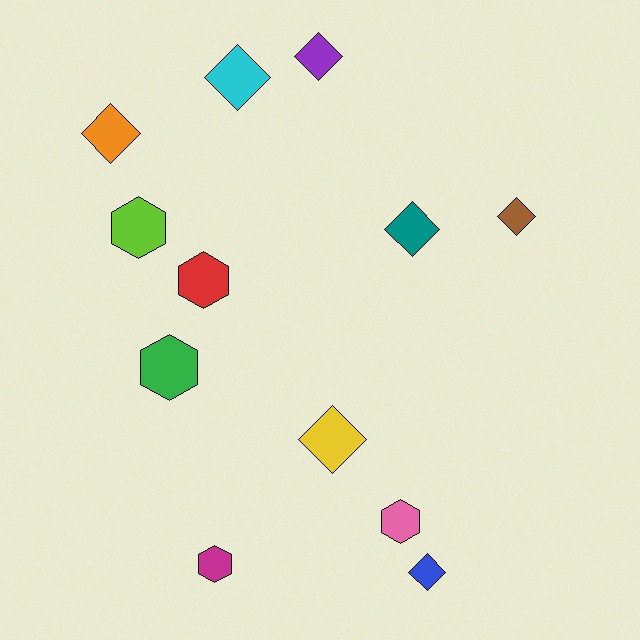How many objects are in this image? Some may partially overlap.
There are 12 objects.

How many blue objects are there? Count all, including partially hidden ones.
There is 1 blue object.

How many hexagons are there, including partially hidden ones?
There are 5 hexagons.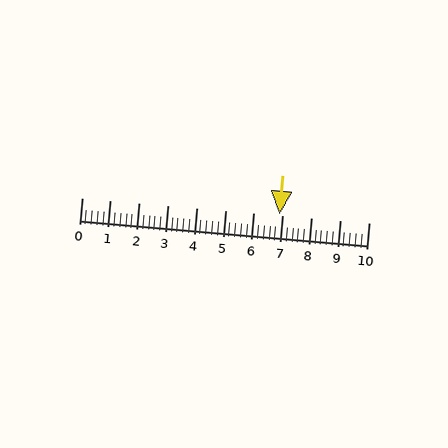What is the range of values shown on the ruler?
The ruler shows values from 0 to 10.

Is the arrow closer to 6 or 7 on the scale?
The arrow is closer to 7.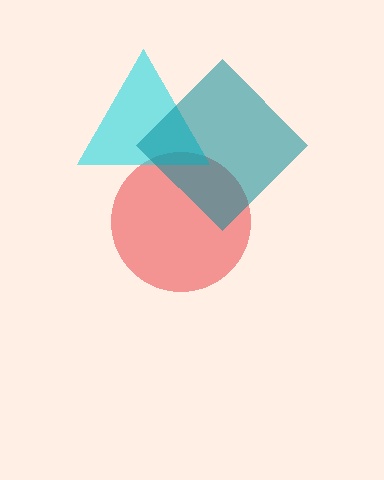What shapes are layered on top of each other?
The layered shapes are: a red circle, a cyan triangle, a teal diamond.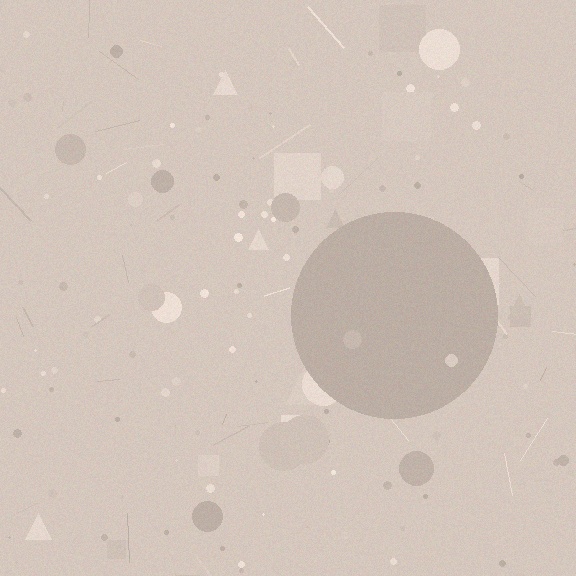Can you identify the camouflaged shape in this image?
The camouflaged shape is a circle.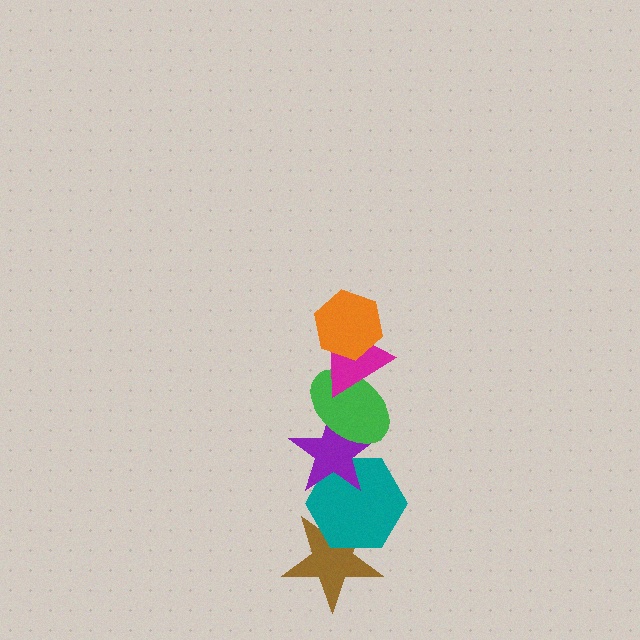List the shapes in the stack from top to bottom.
From top to bottom: the orange hexagon, the magenta triangle, the green ellipse, the purple star, the teal hexagon, the brown star.